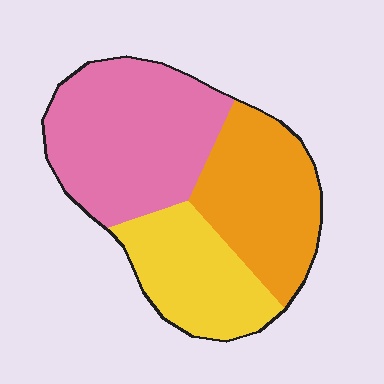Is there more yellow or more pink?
Pink.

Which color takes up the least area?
Yellow, at roughly 25%.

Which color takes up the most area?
Pink, at roughly 45%.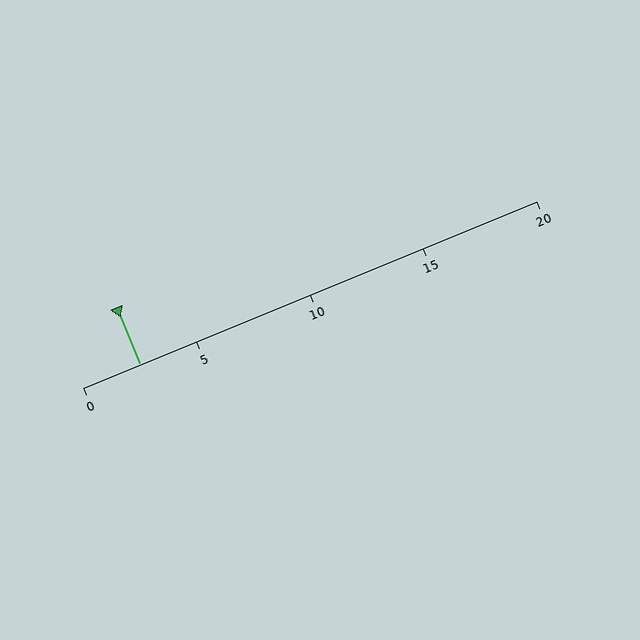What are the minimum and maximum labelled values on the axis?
The axis runs from 0 to 20.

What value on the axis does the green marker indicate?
The marker indicates approximately 2.5.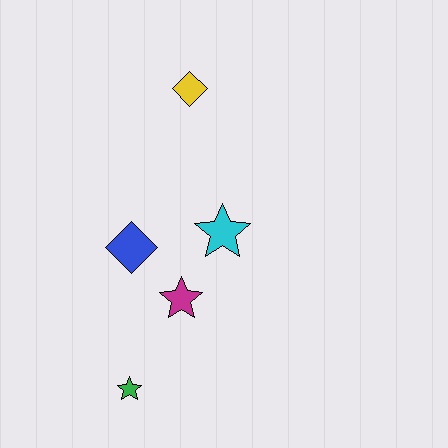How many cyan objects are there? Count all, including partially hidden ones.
There is 1 cyan object.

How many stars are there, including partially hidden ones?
There are 3 stars.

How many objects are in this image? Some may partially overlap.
There are 5 objects.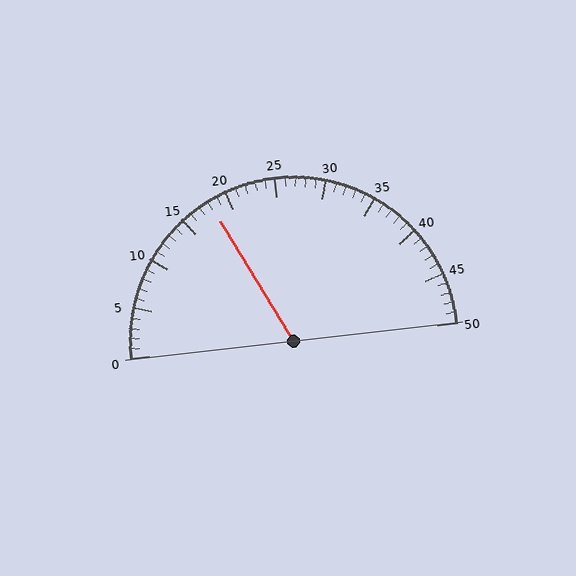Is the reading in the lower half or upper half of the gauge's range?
The reading is in the lower half of the range (0 to 50).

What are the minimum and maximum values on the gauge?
The gauge ranges from 0 to 50.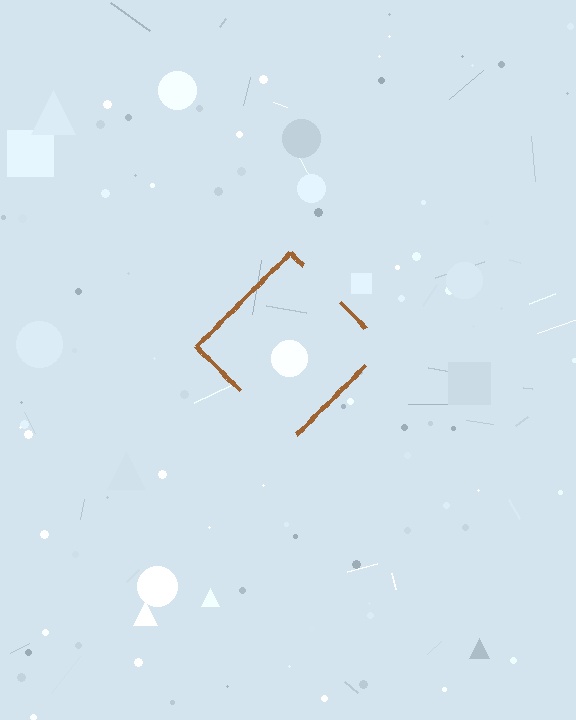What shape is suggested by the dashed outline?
The dashed outline suggests a diamond.